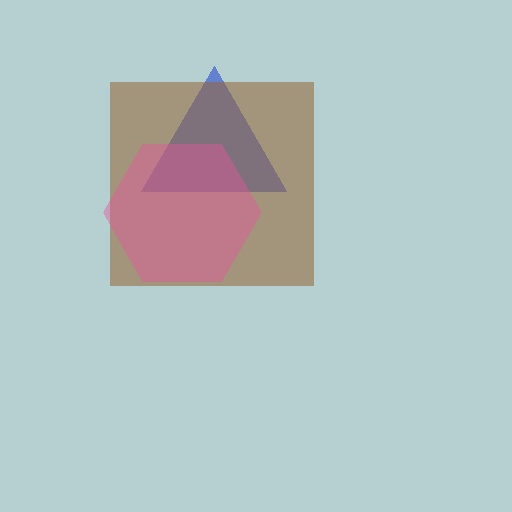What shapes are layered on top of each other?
The layered shapes are: a blue triangle, a brown square, a pink hexagon.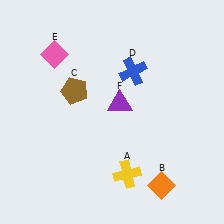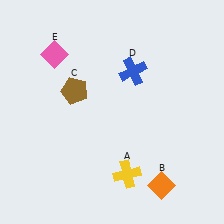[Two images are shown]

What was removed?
The purple triangle (F) was removed in Image 2.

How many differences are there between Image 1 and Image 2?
There is 1 difference between the two images.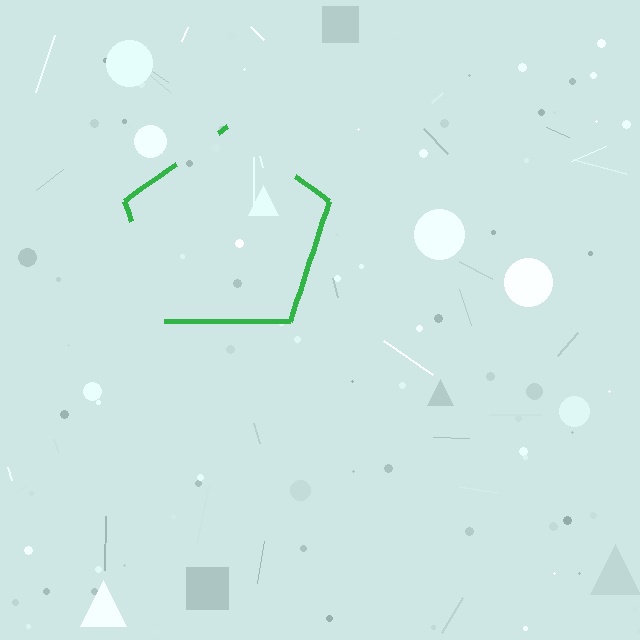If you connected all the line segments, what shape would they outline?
They would outline a pentagon.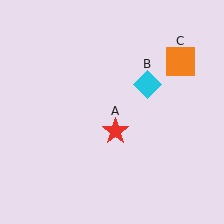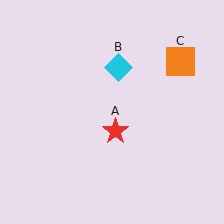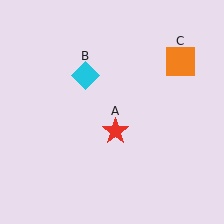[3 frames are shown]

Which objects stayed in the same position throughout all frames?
Red star (object A) and orange square (object C) remained stationary.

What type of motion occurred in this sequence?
The cyan diamond (object B) rotated counterclockwise around the center of the scene.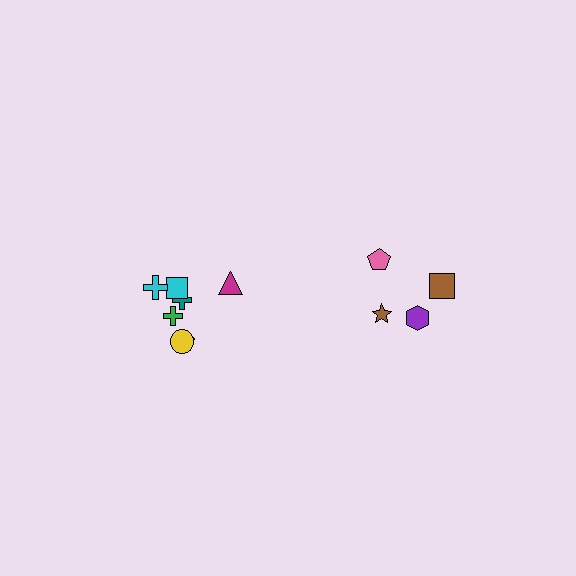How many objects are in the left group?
There are 7 objects.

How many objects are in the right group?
There are 4 objects.